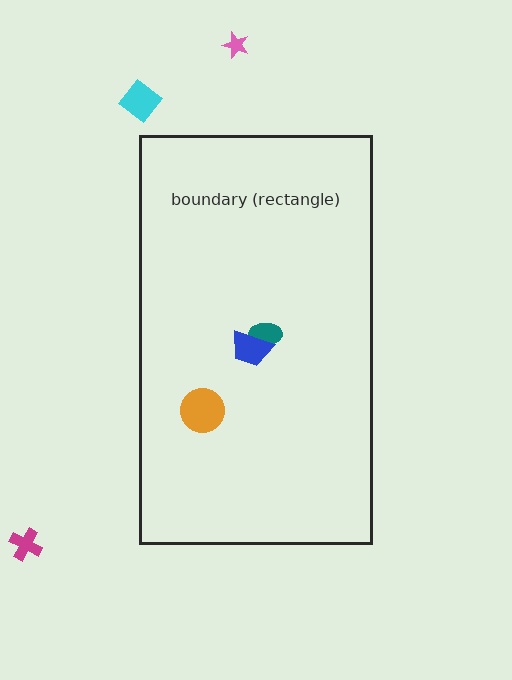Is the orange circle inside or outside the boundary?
Inside.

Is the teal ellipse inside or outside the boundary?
Inside.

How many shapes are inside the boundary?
3 inside, 3 outside.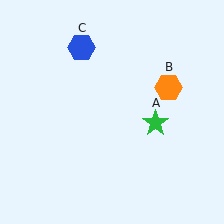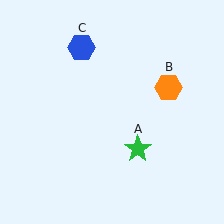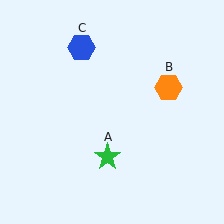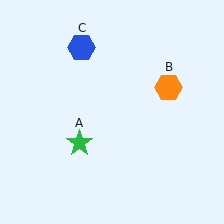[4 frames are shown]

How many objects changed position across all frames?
1 object changed position: green star (object A).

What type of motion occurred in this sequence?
The green star (object A) rotated clockwise around the center of the scene.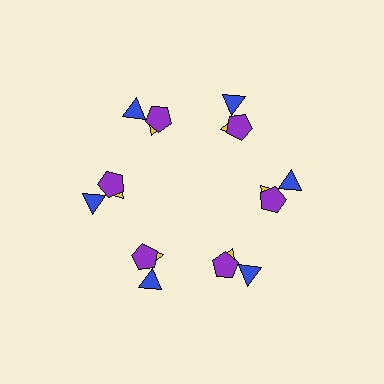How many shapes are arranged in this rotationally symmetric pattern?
There are 18 shapes, arranged in 6 groups of 3.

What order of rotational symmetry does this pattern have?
This pattern has 6-fold rotational symmetry.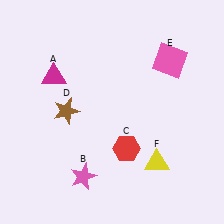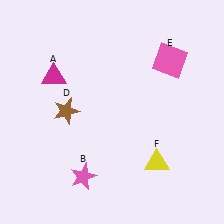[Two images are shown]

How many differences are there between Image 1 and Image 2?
There is 1 difference between the two images.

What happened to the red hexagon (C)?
The red hexagon (C) was removed in Image 2. It was in the bottom-right area of Image 1.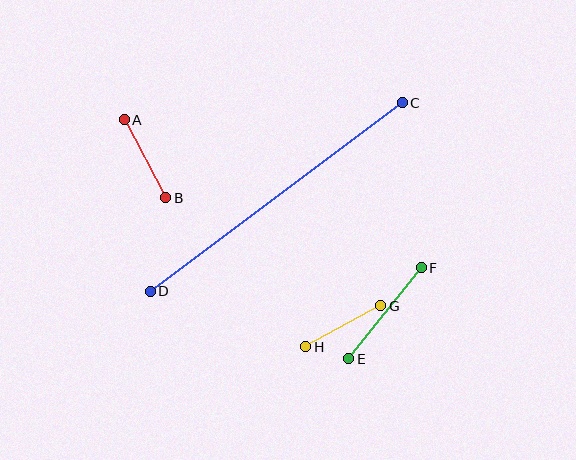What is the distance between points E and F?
The distance is approximately 117 pixels.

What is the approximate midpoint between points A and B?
The midpoint is at approximately (145, 159) pixels.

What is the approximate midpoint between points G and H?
The midpoint is at approximately (343, 326) pixels.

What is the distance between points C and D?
The distance is approximately 315 pixels.